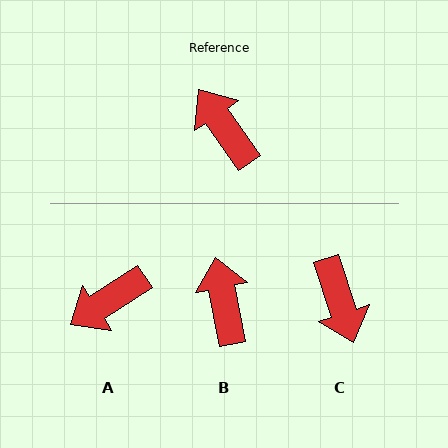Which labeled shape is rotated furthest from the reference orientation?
C, about 164 degrees away.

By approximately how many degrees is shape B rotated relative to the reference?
Approximately 23 degrees clockwise.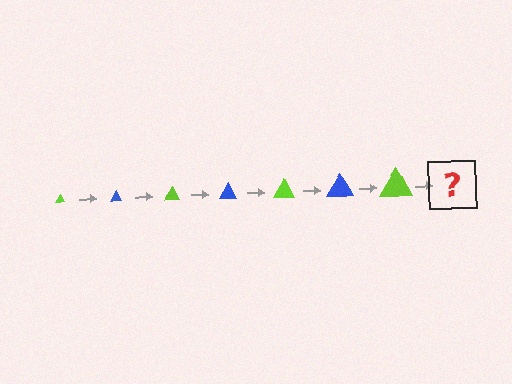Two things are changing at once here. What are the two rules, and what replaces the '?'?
The two rules are that the triangle grows larger each step and the color cycles through lime and blue. The '?' should be a blue triangle, larger than the previous one.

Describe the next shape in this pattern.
It should be a blue triangle, larger than the previous one.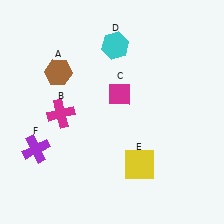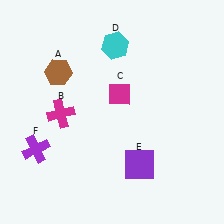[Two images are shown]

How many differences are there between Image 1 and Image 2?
There is 1 difference between the two images.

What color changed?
The square (E) changed from yellow in Image 1 to purple in Image 2.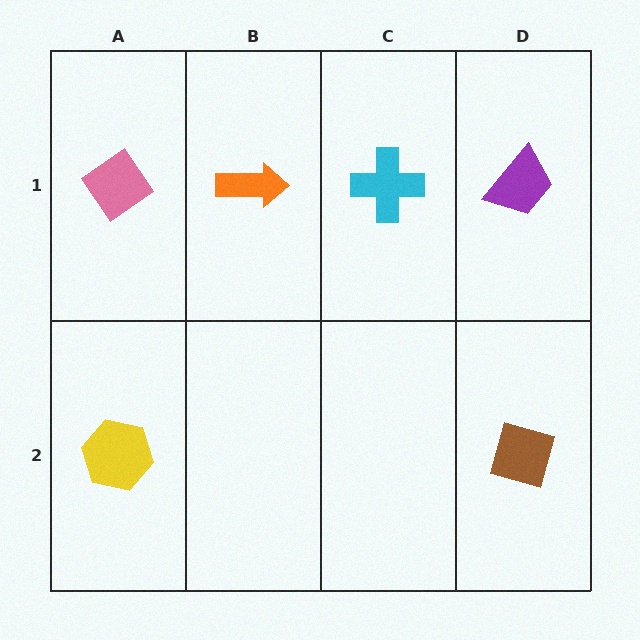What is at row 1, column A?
A pink diamond.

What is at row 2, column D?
A brown diamond.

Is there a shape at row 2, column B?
No, that cell is empty.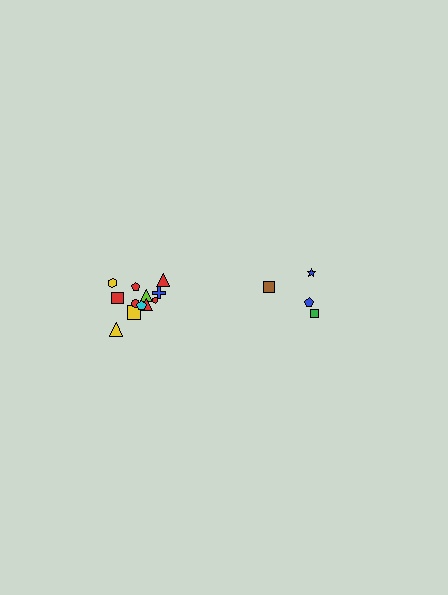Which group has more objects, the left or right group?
The left group.